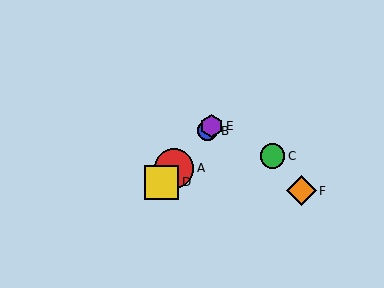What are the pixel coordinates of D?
Object D is at (162, 182).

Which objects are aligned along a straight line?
Objects A, B, D, E are aligned along a straight line.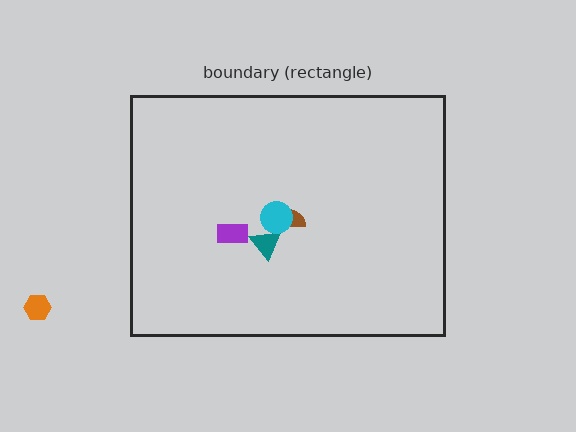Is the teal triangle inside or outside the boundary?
Inside.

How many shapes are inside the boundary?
4 inside, 1 outside.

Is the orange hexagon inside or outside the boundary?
Outside.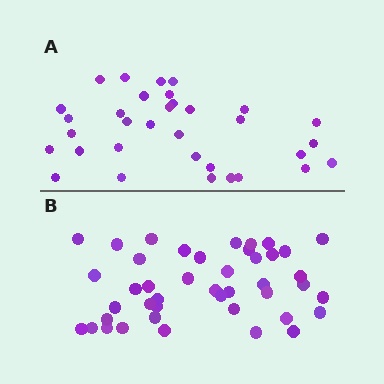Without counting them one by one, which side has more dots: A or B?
Region B (the bottom region) has more dots.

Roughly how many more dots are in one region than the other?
Region B has roughly 10 or so more dots than region A.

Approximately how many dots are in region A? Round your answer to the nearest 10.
About 30 dots. (The exact count is 33, which rounds to 30.)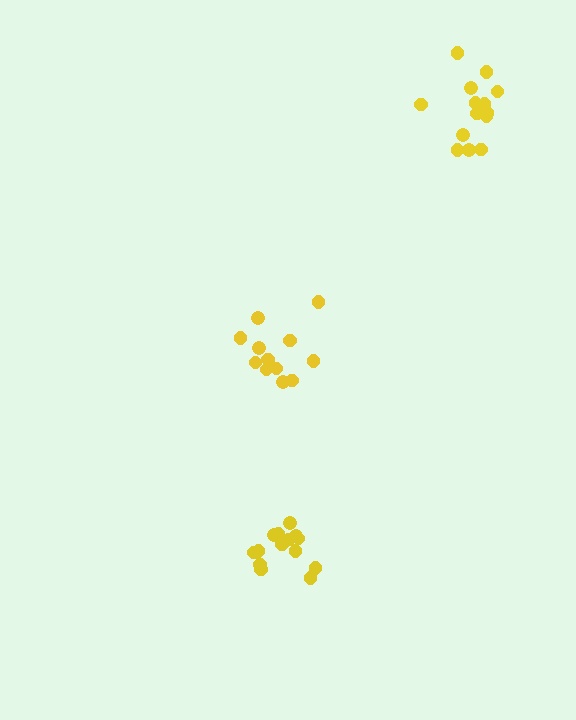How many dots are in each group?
Group 1: 12 dots, Group 2: 15 dots, Group 3: 15 dots (42 total).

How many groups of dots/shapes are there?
There are 3 groups.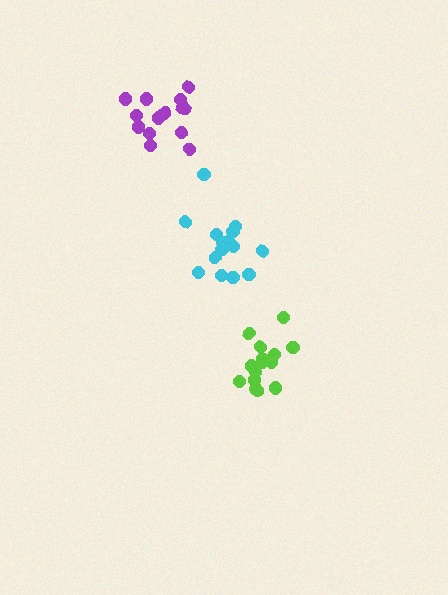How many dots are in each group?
Group 1: 15 dots, Group 2: 16 dots, Group 3: 14 dots (45 total).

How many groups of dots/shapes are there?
There are 3 groups.